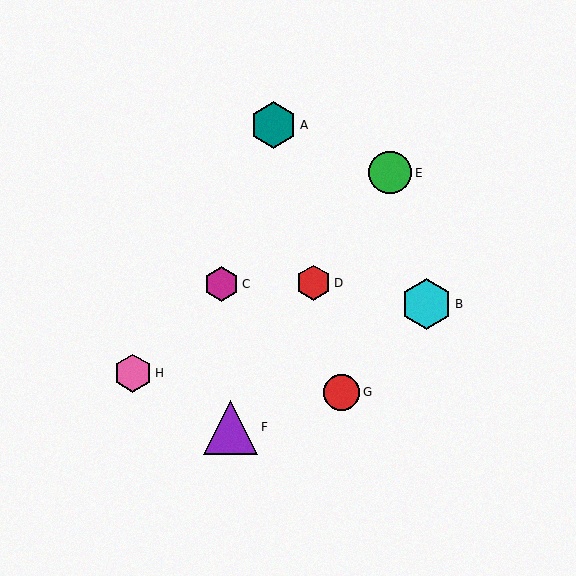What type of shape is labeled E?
Shape E is a green circle.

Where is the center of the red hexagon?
The center of the red hexagon is at (314, 283).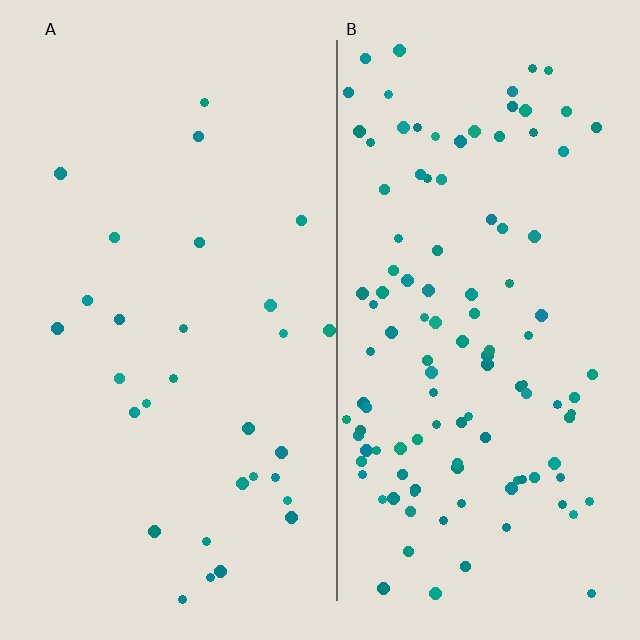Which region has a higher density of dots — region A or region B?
B (the right).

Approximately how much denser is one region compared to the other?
Approximately 3.9× — region B over region A.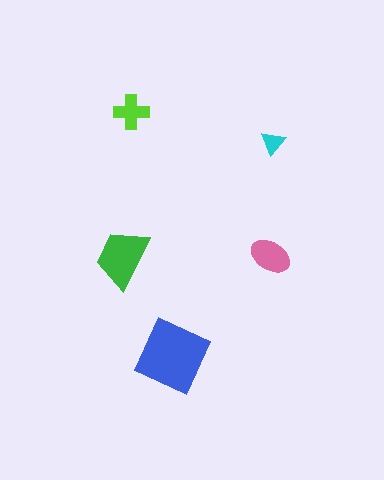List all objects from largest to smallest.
The blue diamond, the green trapezoid, the pink ellipse, the lime cross, the cyan triangle.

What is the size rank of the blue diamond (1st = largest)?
1st.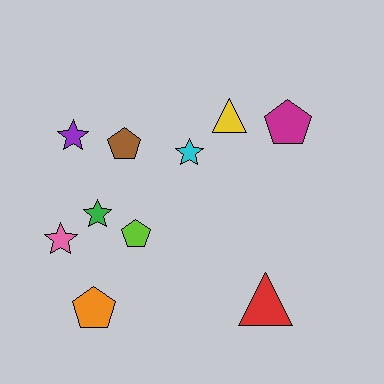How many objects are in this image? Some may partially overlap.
There are 10 objects.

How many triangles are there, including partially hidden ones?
There are 2 triangles.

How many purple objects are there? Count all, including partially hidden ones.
There is 1 purple object.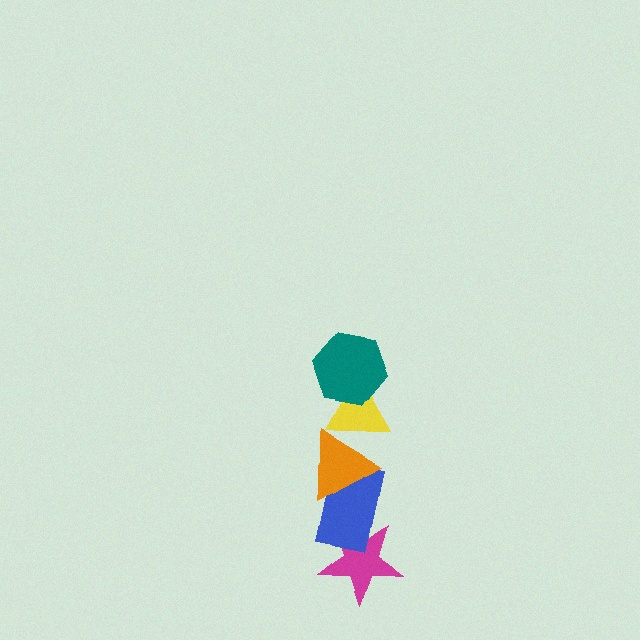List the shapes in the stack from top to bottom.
From top to bottom: the teal hexagon, the yellow triangle, the orange triangle, the blue rectangle, the magenta star.